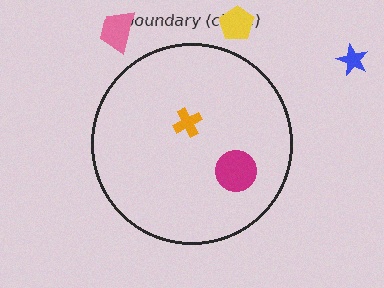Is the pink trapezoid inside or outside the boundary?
Outside.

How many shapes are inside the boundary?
2 inside, 3 outside.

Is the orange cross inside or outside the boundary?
Inside.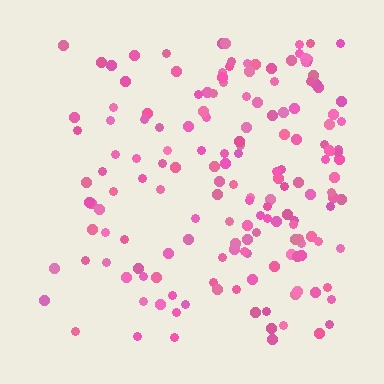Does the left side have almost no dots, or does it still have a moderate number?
Still a moderate number, just noticeably fewer than the right.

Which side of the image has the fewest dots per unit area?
The left.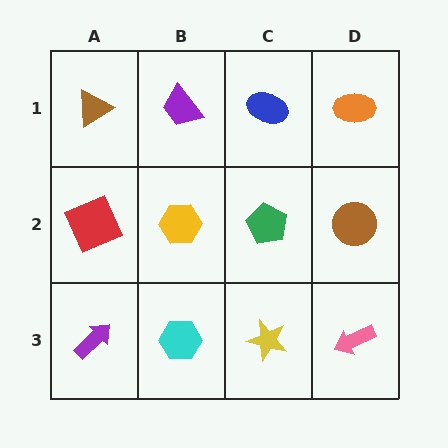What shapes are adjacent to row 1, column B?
A yellow hexagon (row 2, column B), a brown triangle (row 1, column A), a blue ellipse (row 1, column C).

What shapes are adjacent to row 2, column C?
A blue ellipse (row 1, column C), a yellow star (row 3, column C), a yellow hexagon (row 2, column B), a brown circle (row 2, column D).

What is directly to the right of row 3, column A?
A cyan hexagon.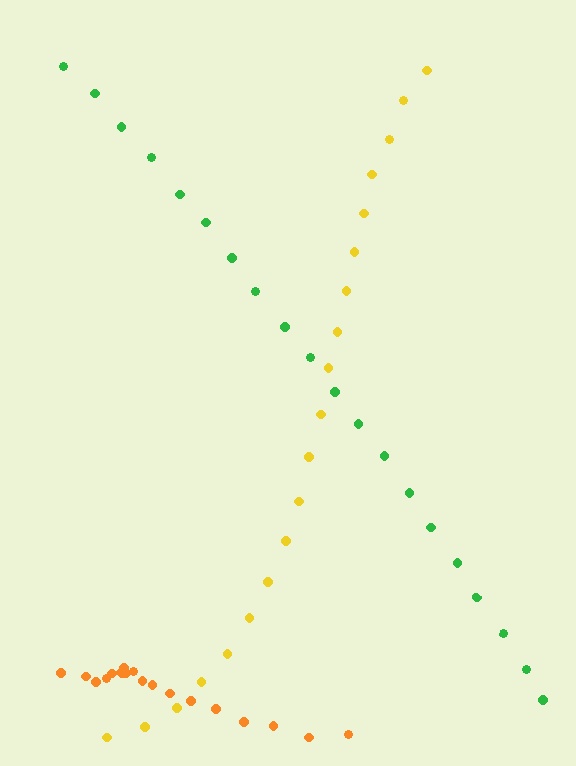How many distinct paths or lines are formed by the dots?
There are 3 distinct paths.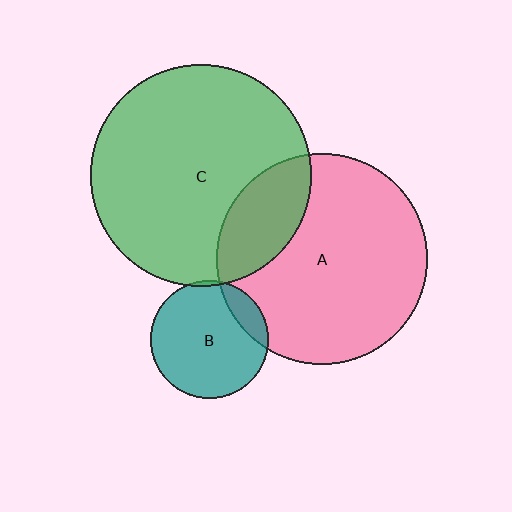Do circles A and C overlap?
Yes.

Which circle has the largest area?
Circle C (green).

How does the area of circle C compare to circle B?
Approximately 3.5 times.